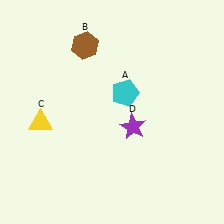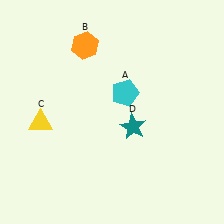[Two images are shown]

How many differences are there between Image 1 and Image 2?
There are 2 differences between the two images.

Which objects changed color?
B changed from brown to orange. D changed from purple to teal.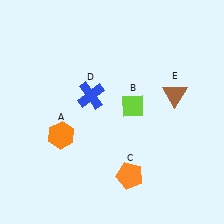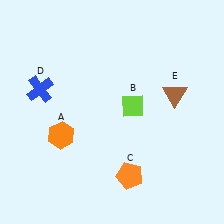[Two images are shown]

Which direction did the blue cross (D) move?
The blue cross (D) moved left.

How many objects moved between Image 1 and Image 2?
1 object moved between the two images.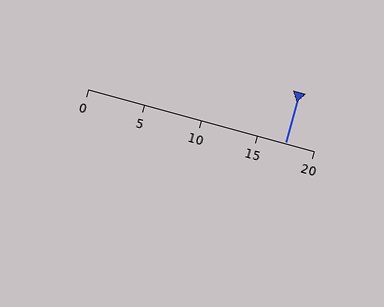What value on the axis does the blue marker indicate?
The marker indicates approximately 17.5.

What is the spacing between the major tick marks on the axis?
The major ticks are spaced 5 apart.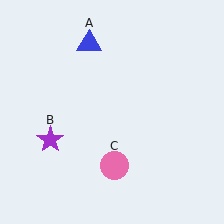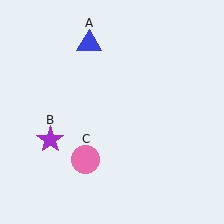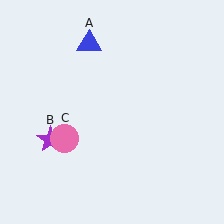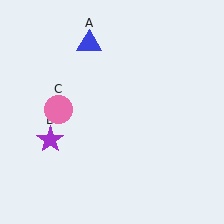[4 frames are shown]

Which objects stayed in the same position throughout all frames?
Blue triangle (object A) and purple star (object B) remained stationary.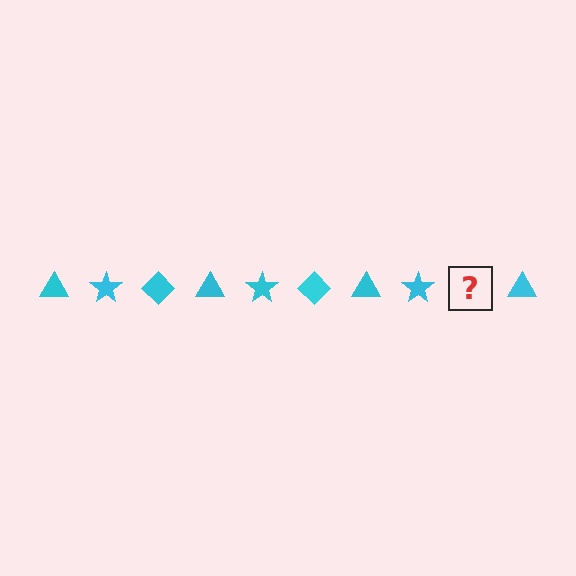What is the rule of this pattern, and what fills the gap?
The rule is that the pattern cycles through triangle, star, diamond shapes in cyan. The gap should be filled with a cyan diamond.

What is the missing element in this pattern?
The missing element is a cyan diamond.